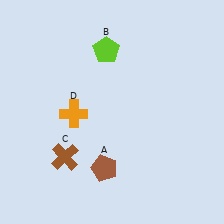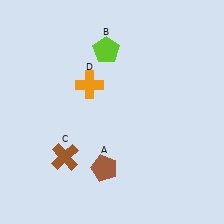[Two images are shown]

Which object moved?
The orange cross (D) moved up.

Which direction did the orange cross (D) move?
The orange cross (D) moved up.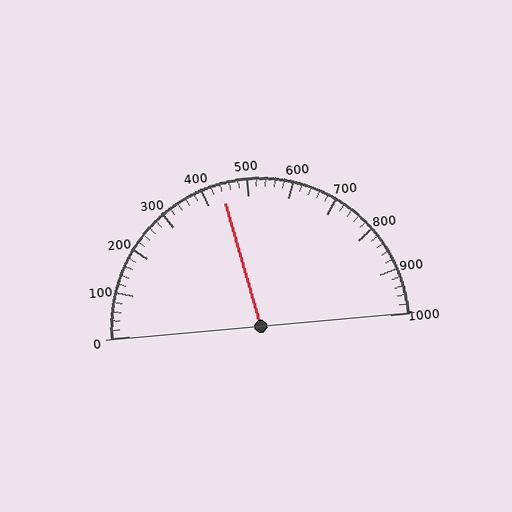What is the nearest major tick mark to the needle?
The nearest major tick mark is 400.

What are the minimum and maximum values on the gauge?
The gauge ranges from 0 to 1000.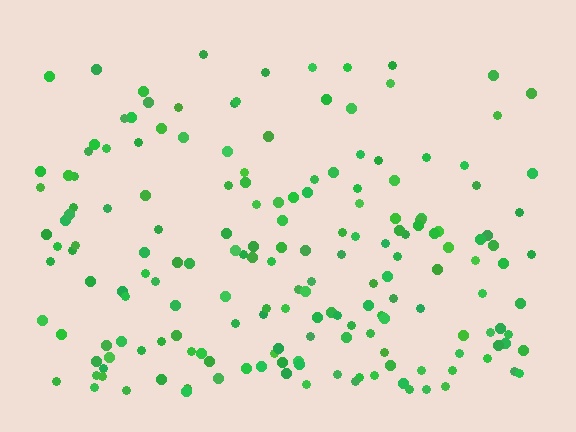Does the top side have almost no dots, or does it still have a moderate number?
Still a moderate number, just noticeably fewer than the bottom.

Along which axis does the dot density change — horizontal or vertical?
Vertical.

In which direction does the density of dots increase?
From top to bottom, with the bottom side densest.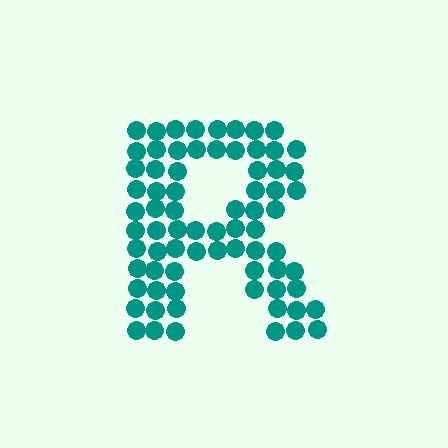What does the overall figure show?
The overall figure shows the letter R.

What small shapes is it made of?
It is made of small circles.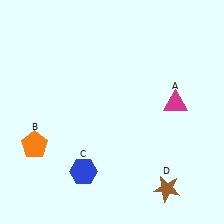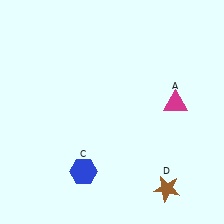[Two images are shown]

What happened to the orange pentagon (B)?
The orange pentagon (B) was removed in Image 2. It was in the bottom-left area of Image 1.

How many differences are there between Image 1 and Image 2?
There is 1 difference between the two images.